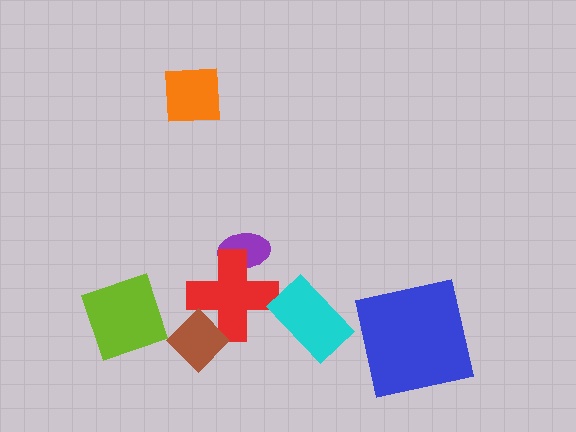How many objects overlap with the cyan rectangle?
0 objects overlap with the cyan rectangle.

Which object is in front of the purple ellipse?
The red cross is in front of the purple ellipse.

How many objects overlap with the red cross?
2 objects overlap with the red cross.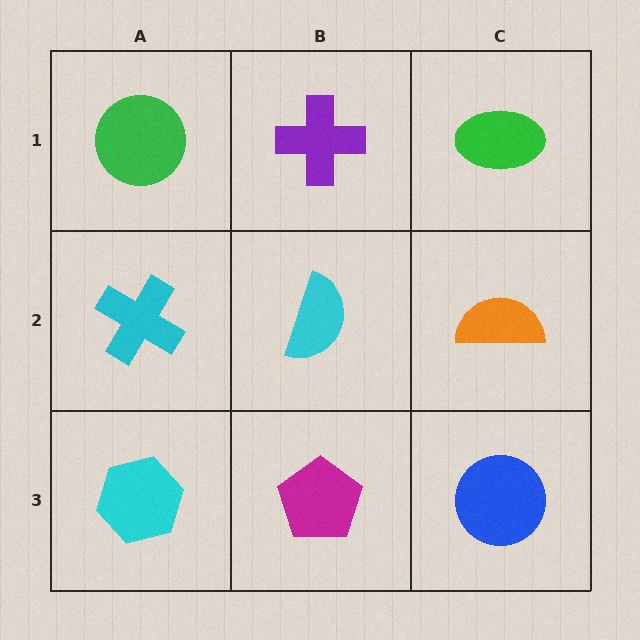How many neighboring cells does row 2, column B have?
4.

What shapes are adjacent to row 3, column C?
An orange semicircle (row 2, column C), a magenta pentagon (row 3, column B).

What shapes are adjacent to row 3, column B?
A cyan semicircle (row 2, column B), a cyan hexagon (row 3, column A), a blue circle (row 3, column C).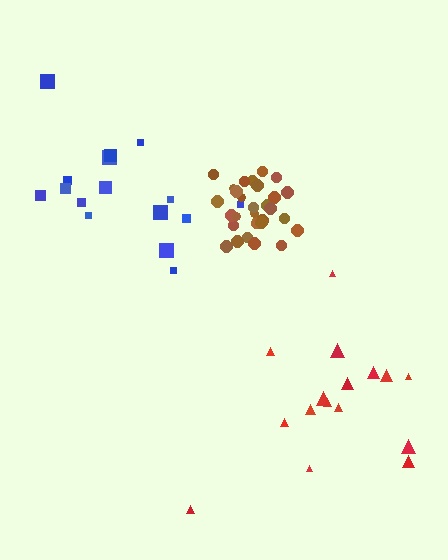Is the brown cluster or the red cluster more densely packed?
Brown.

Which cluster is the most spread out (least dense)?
Blue.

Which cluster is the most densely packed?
Brown.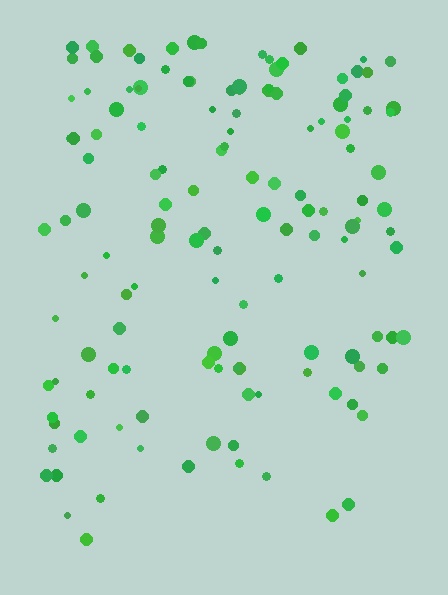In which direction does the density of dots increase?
From bottom to top, with the top side densest.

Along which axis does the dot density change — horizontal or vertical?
Vertical.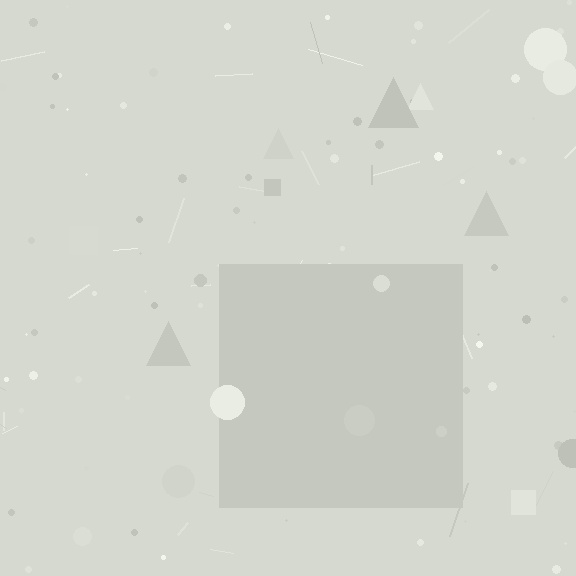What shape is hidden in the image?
A square is hidden in the image.